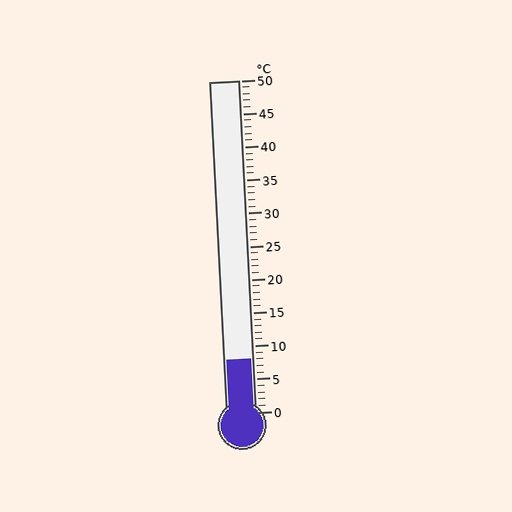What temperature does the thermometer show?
The thermometer shows approximately 8°C.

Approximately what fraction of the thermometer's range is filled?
The thermometer is filled to approximately 15% of its range.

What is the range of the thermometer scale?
The thermometer scale ranges from 0°C to 50°C.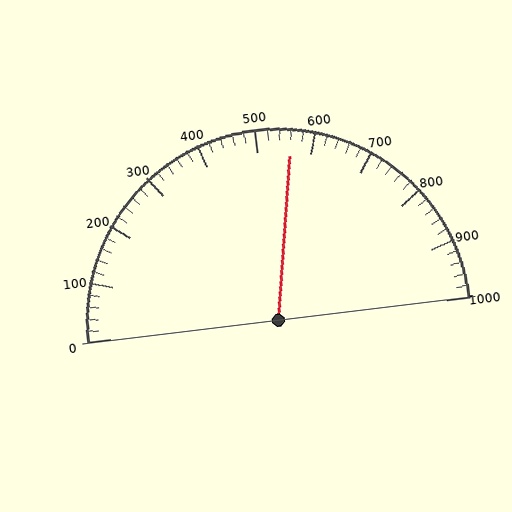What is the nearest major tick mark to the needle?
The nearest major tick mark is 600.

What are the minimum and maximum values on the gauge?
The gauge ranges from 0 to 1000.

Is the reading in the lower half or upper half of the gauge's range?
The reading is in the upper half of the range (0 to 1000).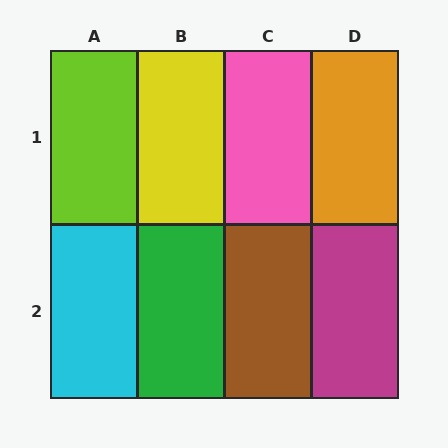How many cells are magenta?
1 cell is magenta.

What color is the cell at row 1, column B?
Yellow.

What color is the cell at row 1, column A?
Lime.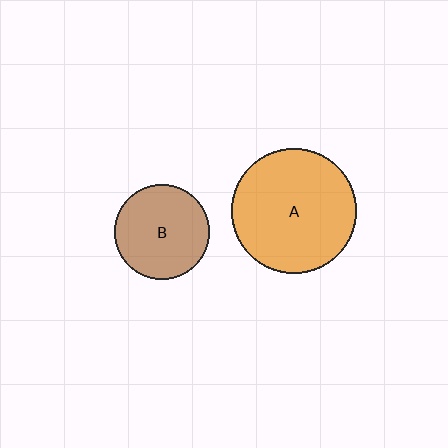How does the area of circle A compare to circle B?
Approximately 1.7 times.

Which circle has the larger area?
Circle A (orange).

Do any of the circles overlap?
No, none of the circles overlap.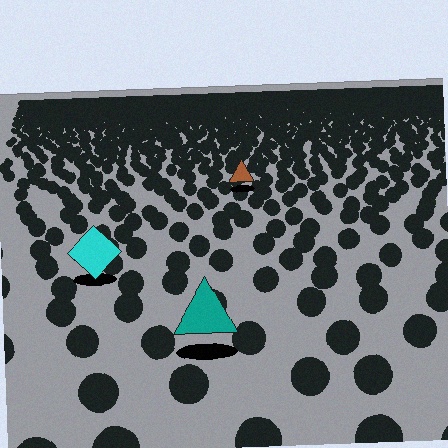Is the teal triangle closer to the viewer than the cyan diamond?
Yes. The teal triangle is closer — you can tell from the texture gradient: the ground texture is coarser near it.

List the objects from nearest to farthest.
From nearest to farthest: the teal triangle, the cyan diamond, the brown triangle.